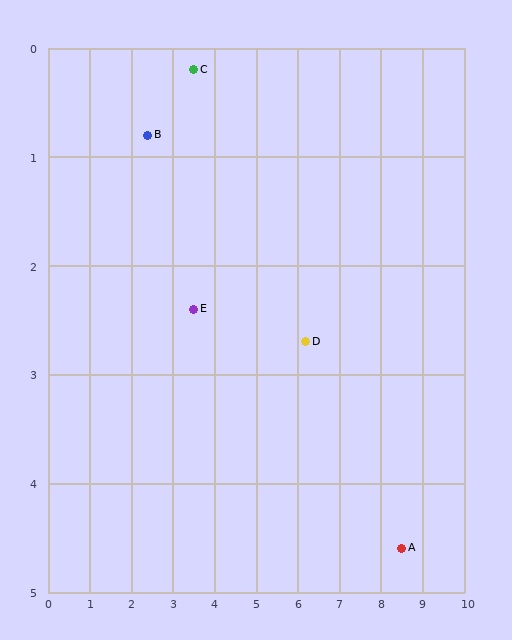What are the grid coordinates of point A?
Point A is at approximately (8.5, 4.6).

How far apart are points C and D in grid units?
Points C and D are about 3.7 grid units apart.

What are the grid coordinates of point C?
Point C is at approximately (3.5, 0.2).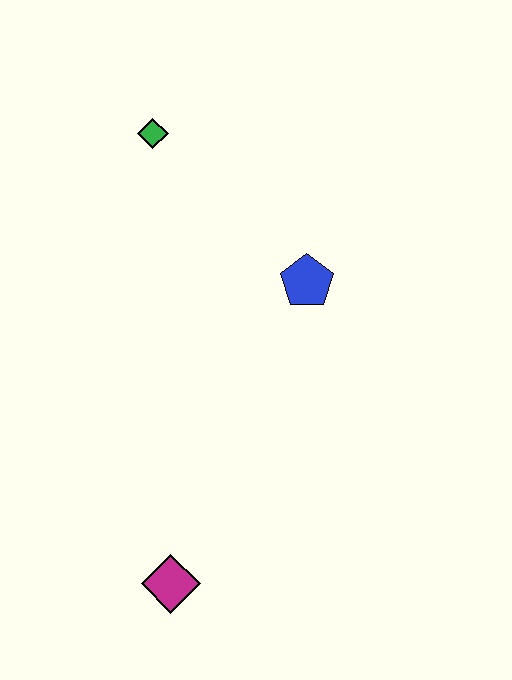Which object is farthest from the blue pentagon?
The magenta diamond is farthest from the blue pentagon.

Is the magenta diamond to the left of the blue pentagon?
Yes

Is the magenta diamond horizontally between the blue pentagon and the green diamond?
Yes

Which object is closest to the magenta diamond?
The blue pentagon is closest to the magenta diamond.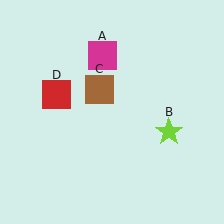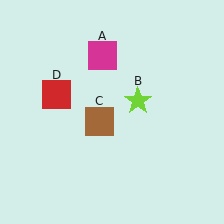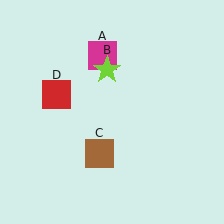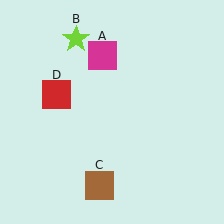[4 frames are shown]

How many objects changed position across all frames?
2 objects changed position: lime star (object B), brown square (object C).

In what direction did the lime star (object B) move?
The lime star (object B) moved up and to the left.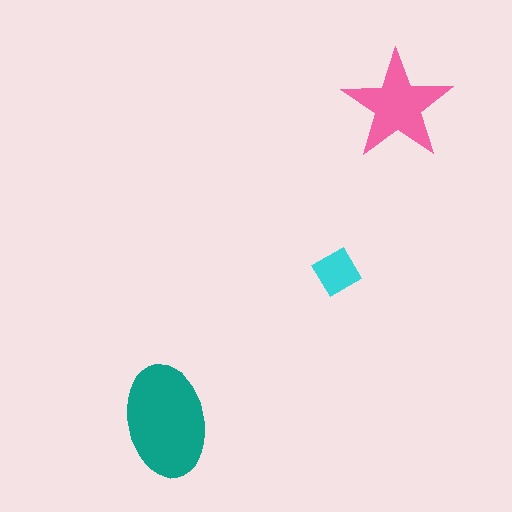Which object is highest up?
The pink star is topmost.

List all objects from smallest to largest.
The cyan square, the pink star, the teal ellipse.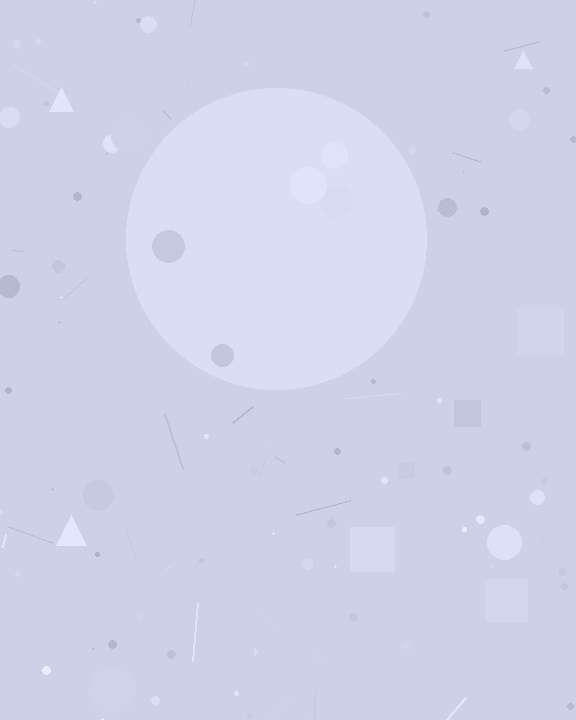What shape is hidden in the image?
A circle is hidden in the image.